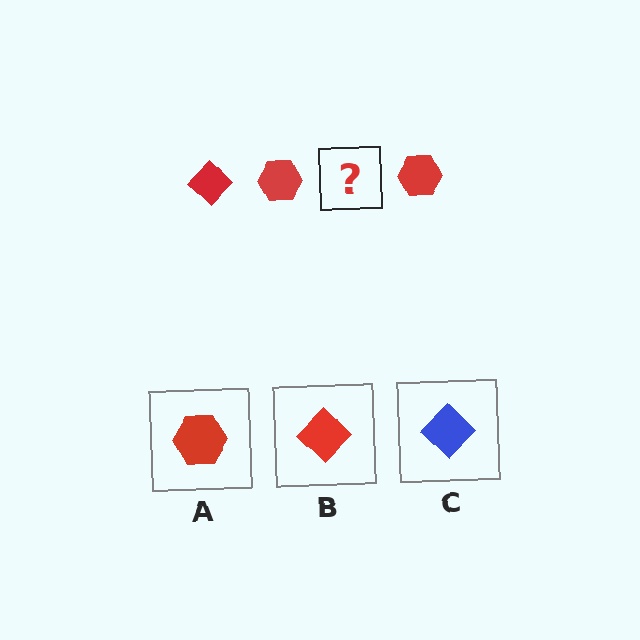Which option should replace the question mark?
Option B.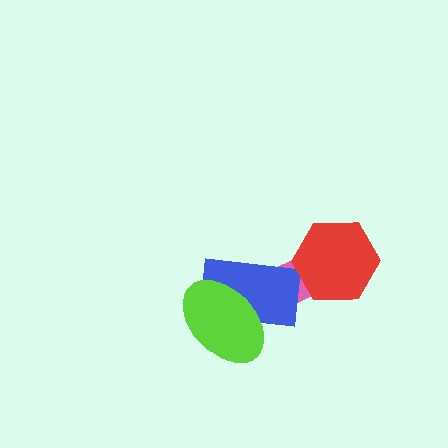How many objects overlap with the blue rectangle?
2 objects overlap with the blue rectangle.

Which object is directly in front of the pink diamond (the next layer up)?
The blue rectangle is directly in front of the pink diamond.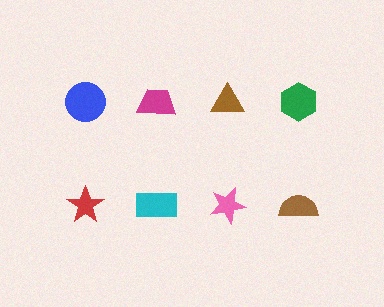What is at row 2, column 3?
A pink star.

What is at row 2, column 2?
A cyan rectangle.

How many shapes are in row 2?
4 shapes.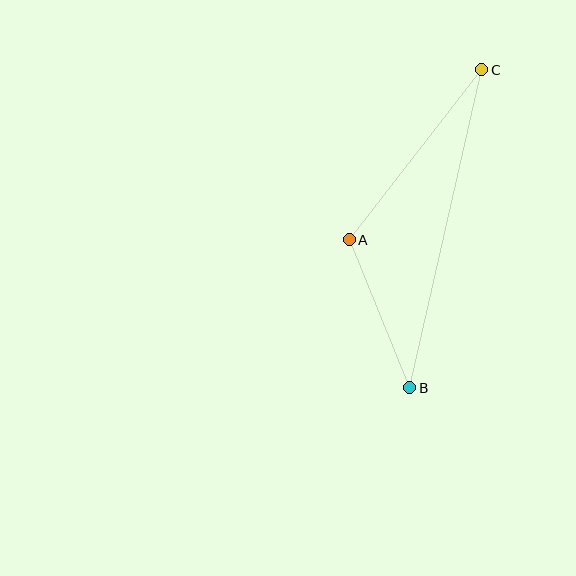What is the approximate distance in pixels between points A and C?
The distance between A and C is approximately 215 pixels.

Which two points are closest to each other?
Points A and B are closest to each other.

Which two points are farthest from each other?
Points B and C are farthest from each other.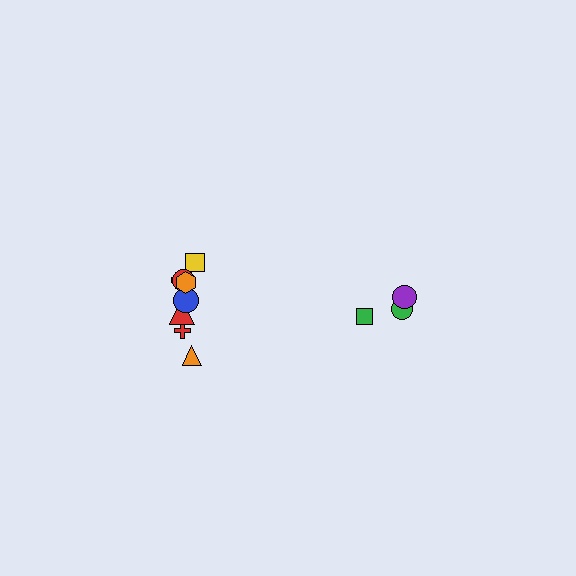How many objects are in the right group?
There are 3 objects.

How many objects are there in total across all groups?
There are 11 objects.